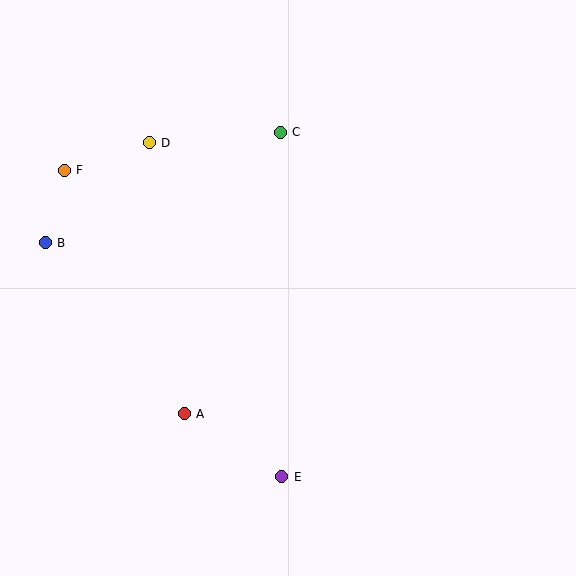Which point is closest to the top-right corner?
Point C is closest to the top-right corner.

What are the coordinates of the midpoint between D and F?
The midpoint between D and F is at (107, 157).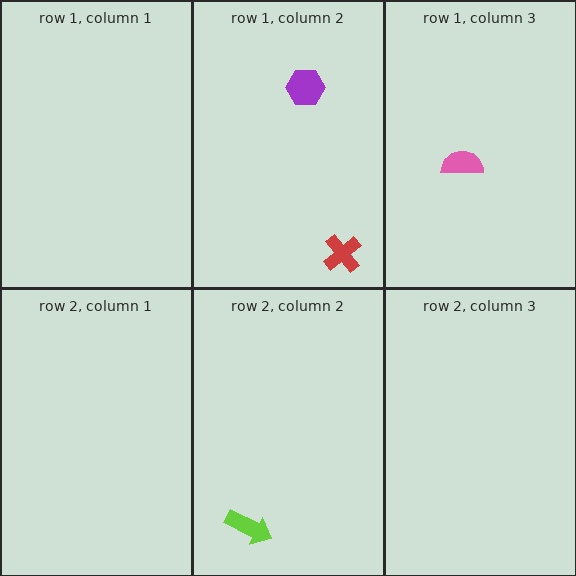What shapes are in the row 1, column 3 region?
The pink semicircle.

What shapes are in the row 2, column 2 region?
The lime arrow.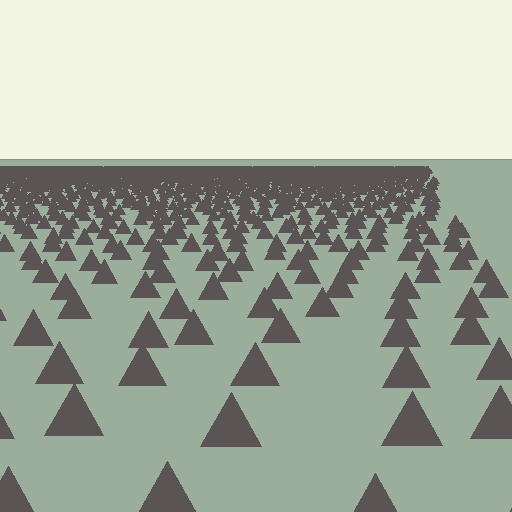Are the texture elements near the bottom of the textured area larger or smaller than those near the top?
Larger. Near the bottom, elements are closer to the viewer and appear at a bigger on-screen size.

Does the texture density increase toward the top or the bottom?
Density increases toward the top.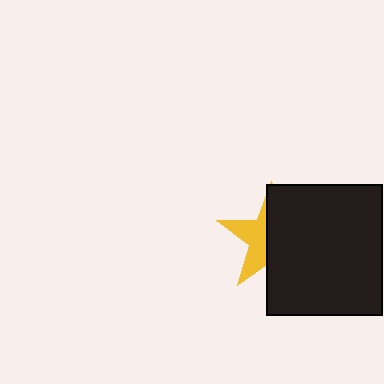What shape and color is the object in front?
The object in front is a black rectangle.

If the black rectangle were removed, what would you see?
You would see the complete yellow star.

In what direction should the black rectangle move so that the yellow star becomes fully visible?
The black rectangle should move right. That is the shortest direction to clear the overlap and leave the yellow star fully visible.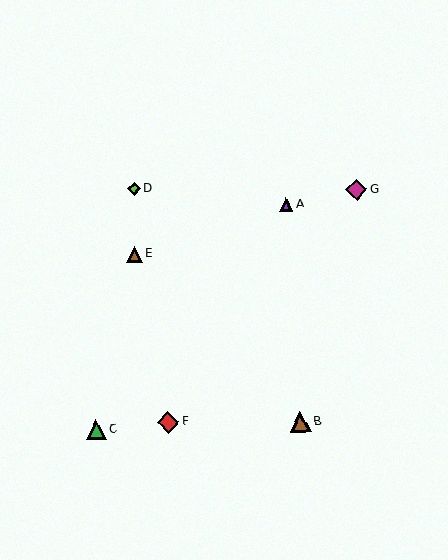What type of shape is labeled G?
Shape G is a magenta diamond.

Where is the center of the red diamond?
The center of the red diamond is at (168, 422).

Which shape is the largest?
The red diamond (labeled F) is the largest.